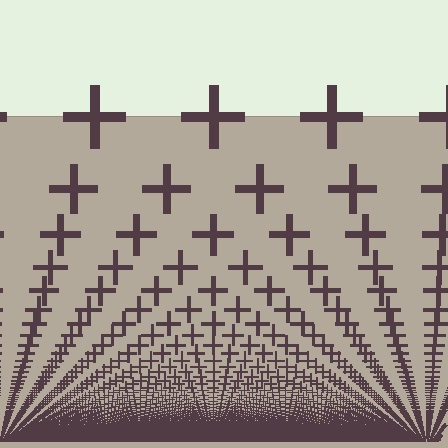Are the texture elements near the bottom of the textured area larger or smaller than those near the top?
Smaller. The gradient is inverted — elements near the bottom are smaller and denser.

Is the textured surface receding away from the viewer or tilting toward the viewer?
The surface appears to tilt toward the viewer. Texture elements get larger and sparser toward the top.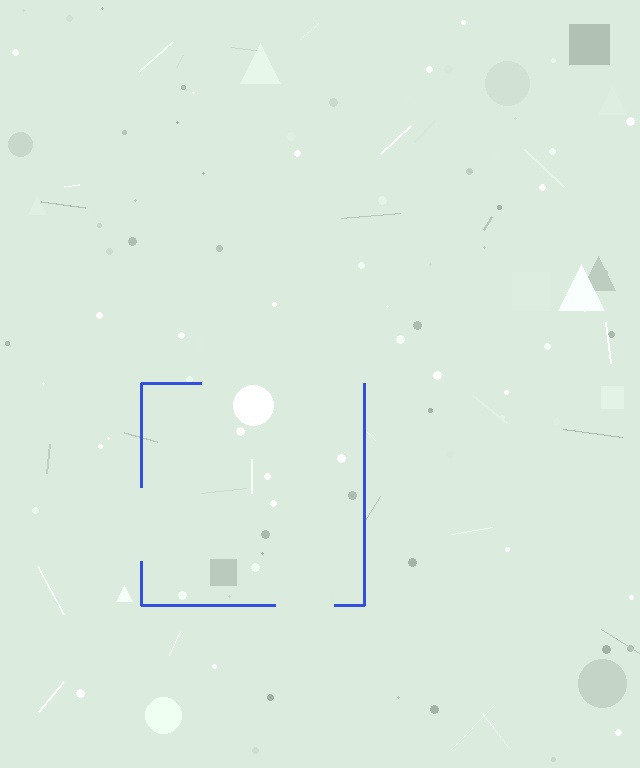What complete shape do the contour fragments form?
The contour fragments form a square.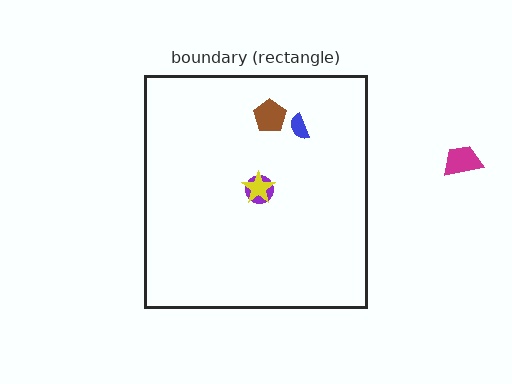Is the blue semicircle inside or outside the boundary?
Inside.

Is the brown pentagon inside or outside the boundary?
Inside.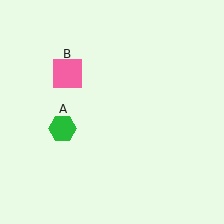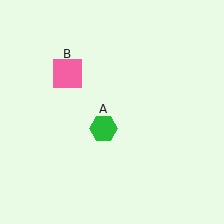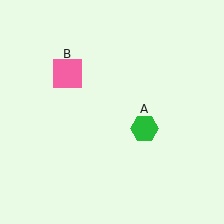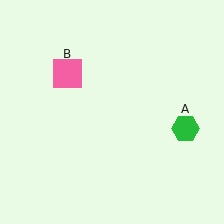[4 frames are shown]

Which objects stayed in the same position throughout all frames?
Pink square (object B) remained stationary.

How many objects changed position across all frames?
1 object changed position: green hexagon (object A).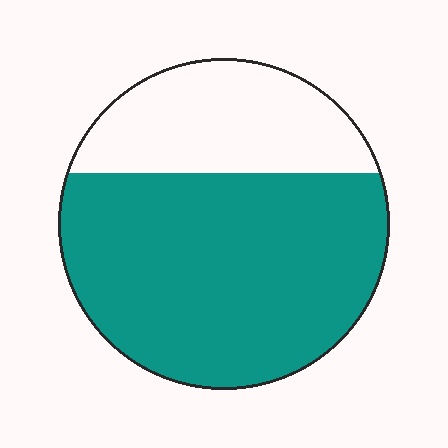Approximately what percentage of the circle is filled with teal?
Approximately 70%.